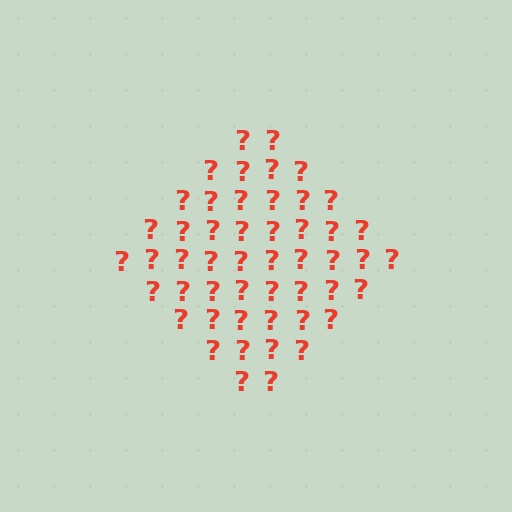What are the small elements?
The small elements are question marks.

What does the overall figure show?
The overall figure shows a diamond.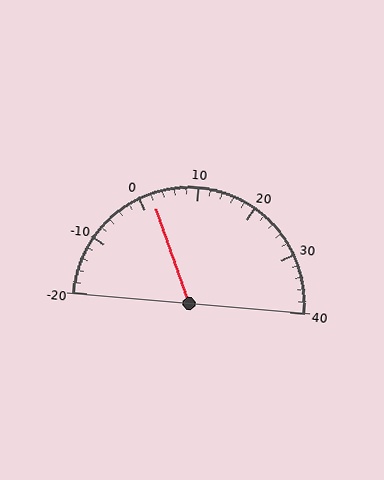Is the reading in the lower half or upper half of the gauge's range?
The reading is in the lower half of the range (-20 to 40).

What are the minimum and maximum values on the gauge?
The gauge ranges from -20 to 40.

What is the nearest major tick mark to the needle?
The nearest major tick mark is 0.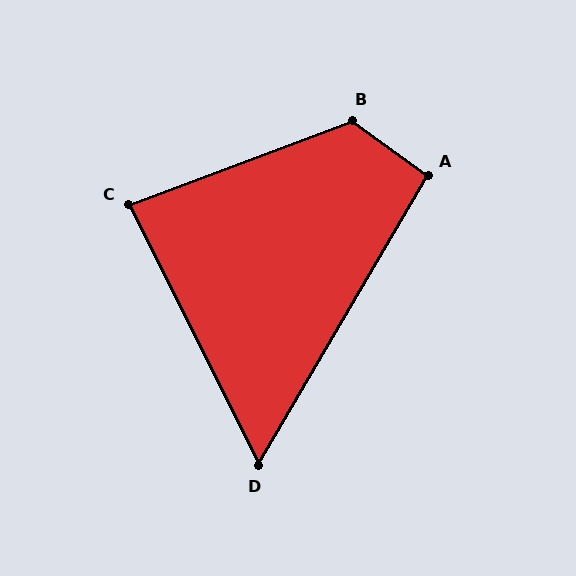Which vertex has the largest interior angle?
B, at approximately 123 degrees.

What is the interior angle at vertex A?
Approximately 96 degrees (obtuse).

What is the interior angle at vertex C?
Approximately 84 degrees (acute).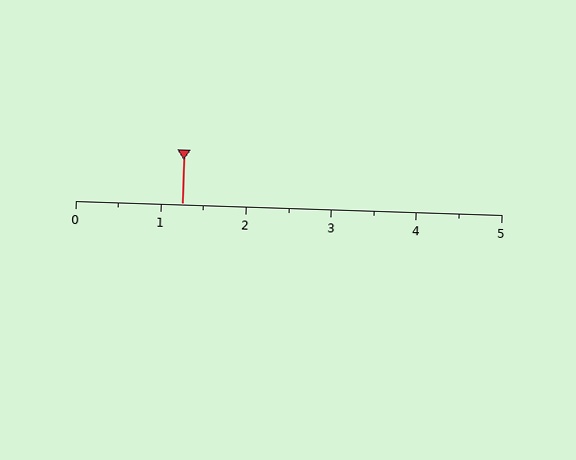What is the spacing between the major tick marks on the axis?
The major ticks are spaced 1 apart.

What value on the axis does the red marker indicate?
The marker indicates approximately 1.2.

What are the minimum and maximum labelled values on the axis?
The axis runs from 0 to 5.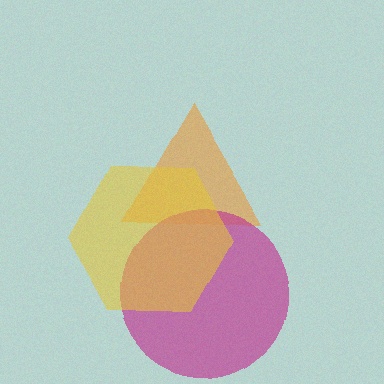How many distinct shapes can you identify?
There are 3 distinct shapes: an orange triangle, a magenta circle, a yellow hexagon.